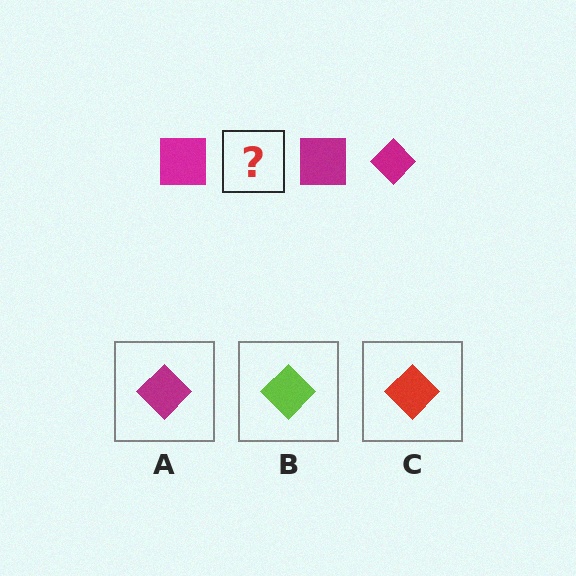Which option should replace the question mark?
Option A.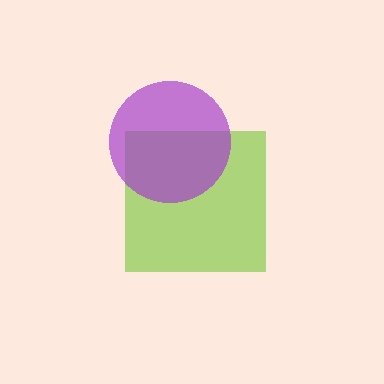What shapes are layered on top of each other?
The layered shapes are: a lime square, a purple circle.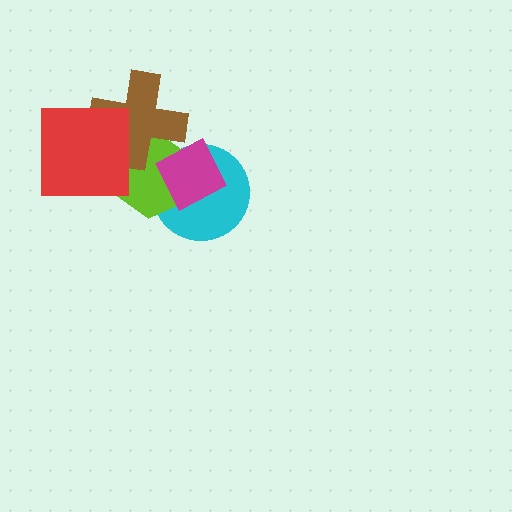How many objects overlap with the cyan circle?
2 objects overlap with the cyan circle.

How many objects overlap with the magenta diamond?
3 objects overlap with the magenta diamond.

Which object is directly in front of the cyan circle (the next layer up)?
The lime hexagon is directly in front of the cyan circle.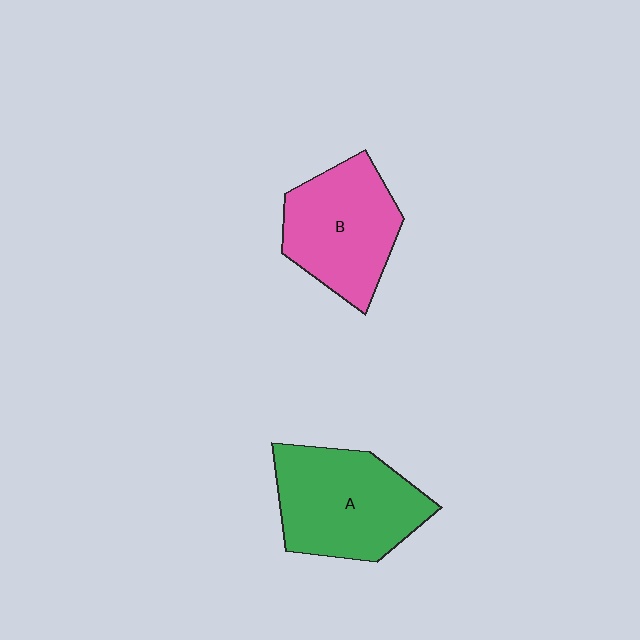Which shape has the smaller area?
Shape B (pink).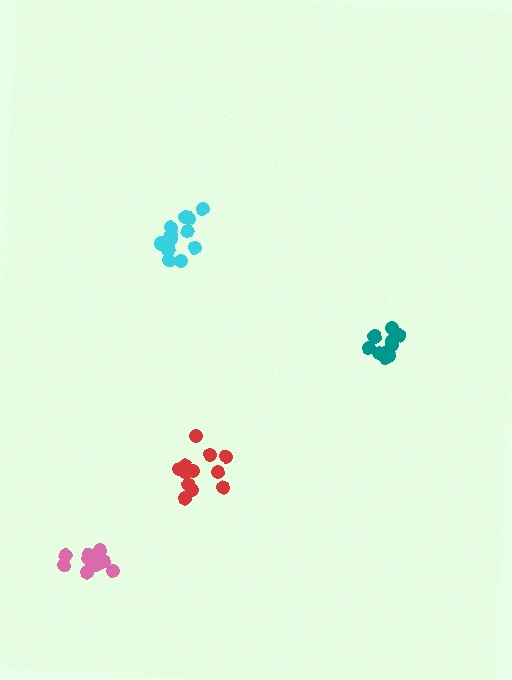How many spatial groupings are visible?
There are 4 spatial groupings.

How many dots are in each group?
Group 1: 14 dots, Group 2: 12 dots, Group 3: 14 dots, Group 4: 12 dots (52 total).